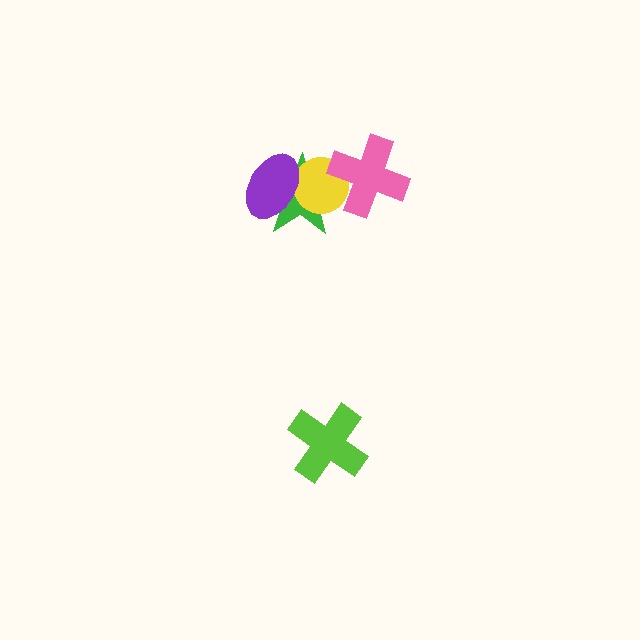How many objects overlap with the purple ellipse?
2 objects overlap with the purple ellipse.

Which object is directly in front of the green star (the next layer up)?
The yellow circle is directly in front of the green star.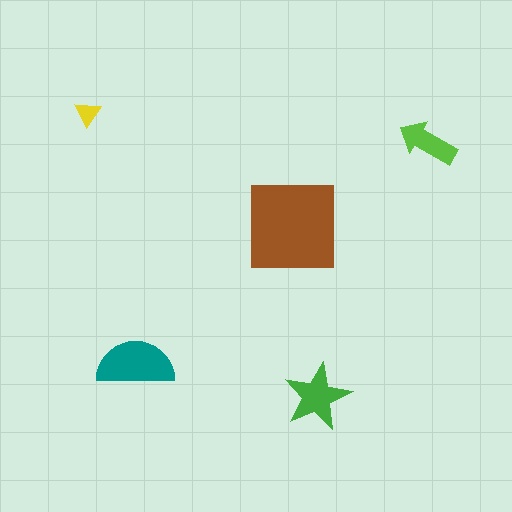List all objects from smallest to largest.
The yellow triangle, the lime arrow, the green star, the teal semicircle, the brown square.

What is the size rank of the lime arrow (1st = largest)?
4th.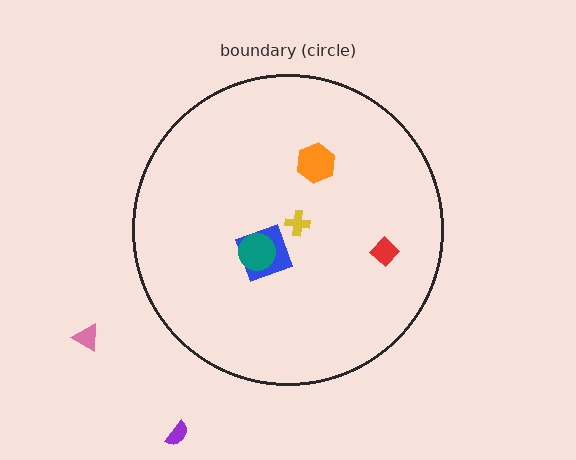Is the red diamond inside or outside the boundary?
Inside.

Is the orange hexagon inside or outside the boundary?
Inside.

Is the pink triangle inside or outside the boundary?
Outside.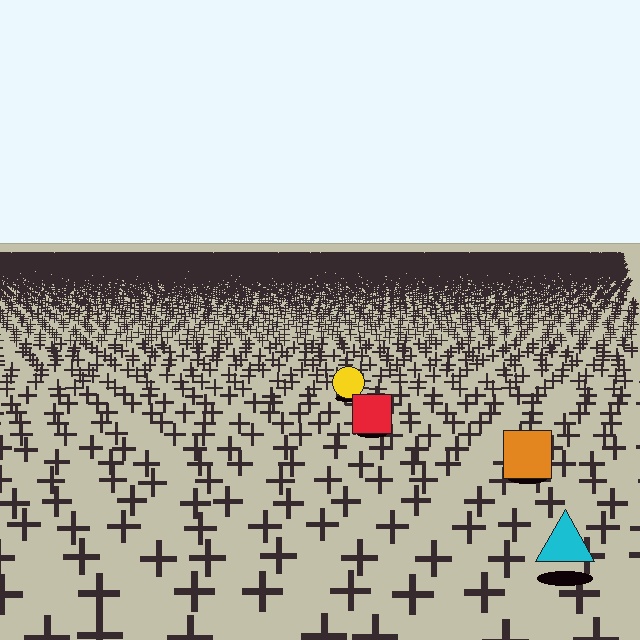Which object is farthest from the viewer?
The yellow circle is farthest from the viewer. It appears smaller and the ground texture around it is denser.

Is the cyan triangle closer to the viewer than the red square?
Yes. The cyan triangle is closer — you can tell from the texture gradient: the ground texture is coarser near it.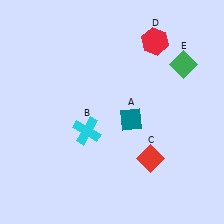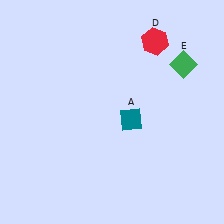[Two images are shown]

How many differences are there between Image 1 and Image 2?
There are 2 differences between the two images.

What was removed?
The cyan cross (B), the red diamond (C) were removed in Image 2.